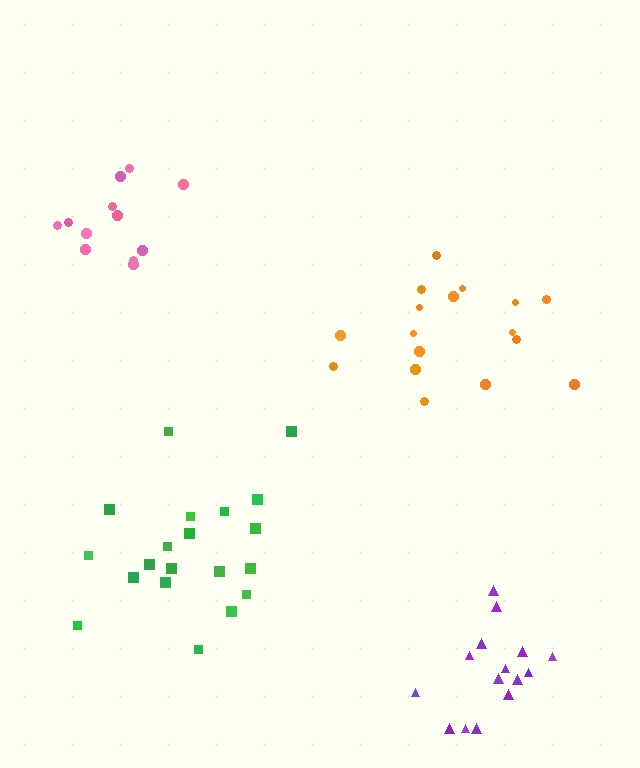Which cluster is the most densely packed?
Pink.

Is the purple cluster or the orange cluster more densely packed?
Purple.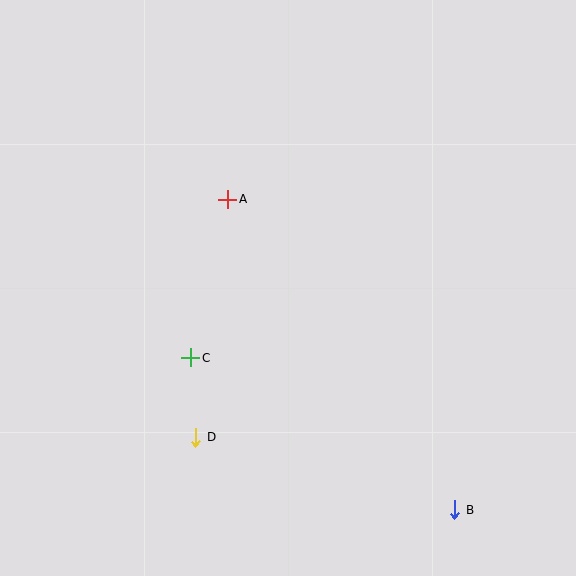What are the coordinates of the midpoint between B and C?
The midpoint between B and C is at (323, 434).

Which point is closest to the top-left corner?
Point A is closest to the top-left corner.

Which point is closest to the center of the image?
Point A at (228, 199) is closest to the center.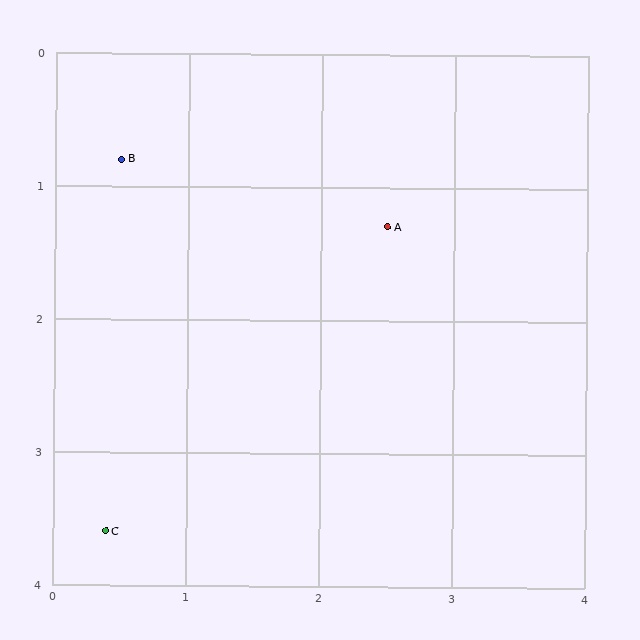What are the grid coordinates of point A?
Point A is at approximately (2.5, 1.3).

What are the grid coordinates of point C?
Point C is at approximately (0.4, 3.6).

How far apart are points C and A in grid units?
Points C and A are about 3.1 grid units apart.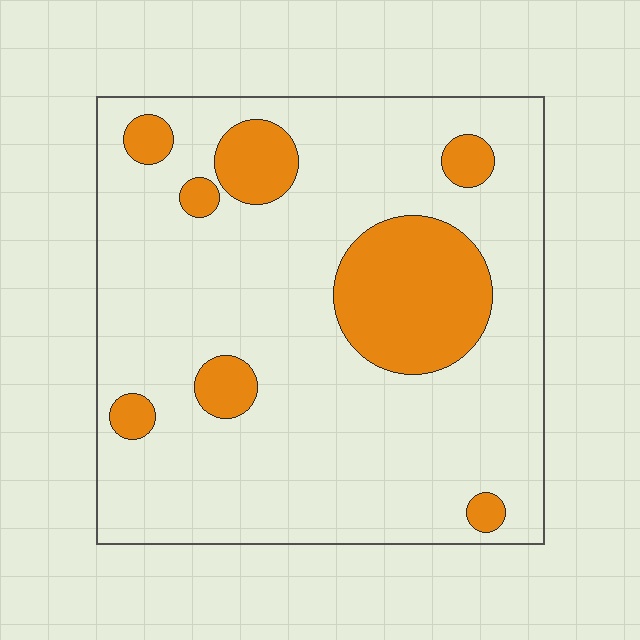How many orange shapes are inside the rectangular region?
8.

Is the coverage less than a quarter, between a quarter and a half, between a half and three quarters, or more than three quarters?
Less than a quarter.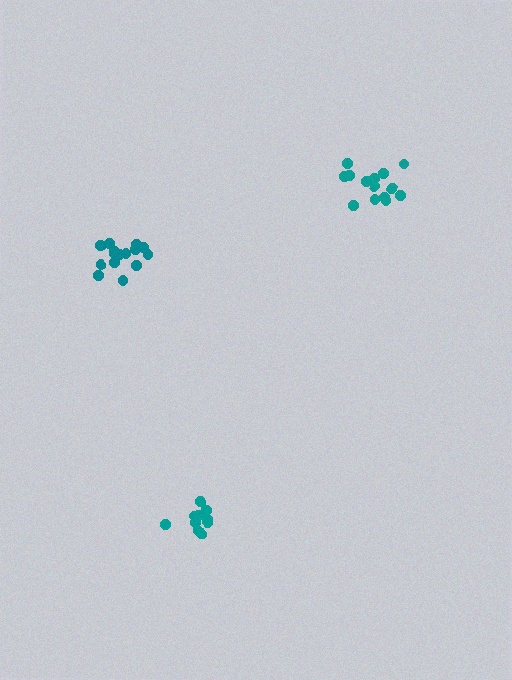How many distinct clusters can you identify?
There are 3 distinct clusters.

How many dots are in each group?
Group 1: 14 dots, Group 2: 15 dots, Group 3: 13 dots (42 total).